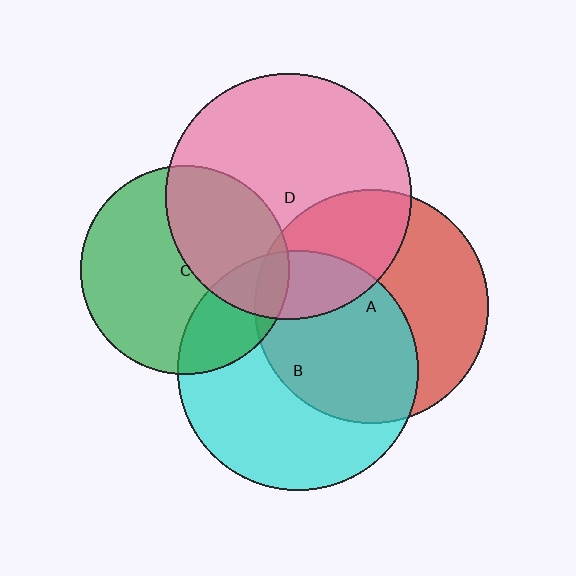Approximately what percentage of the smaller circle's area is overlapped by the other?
Approximately 25%.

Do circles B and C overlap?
Yes.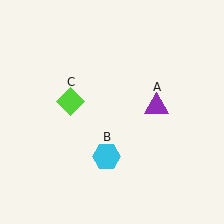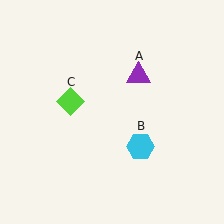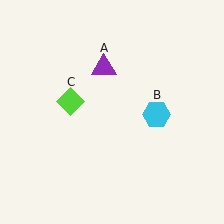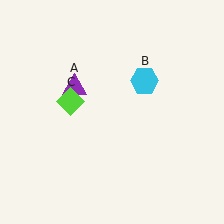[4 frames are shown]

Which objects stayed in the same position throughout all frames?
Lime diamond (object C) remained stationary.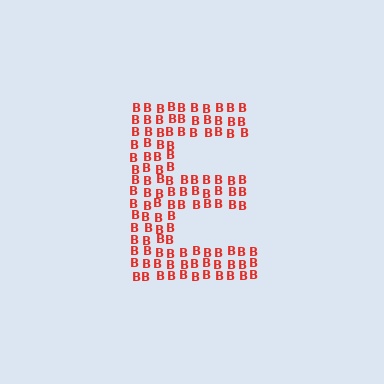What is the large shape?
The large shape is the letter E.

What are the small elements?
The small elements are letter B's.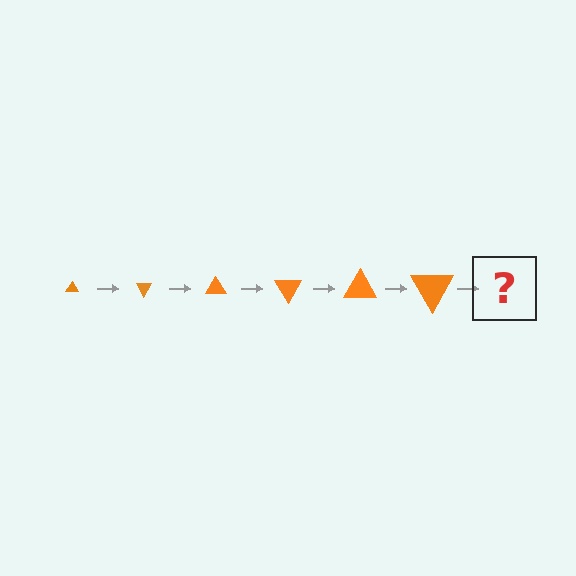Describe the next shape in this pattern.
It should be a triangle, larger than the previous one and rotated 360 degrees from the start.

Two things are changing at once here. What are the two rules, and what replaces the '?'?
The two rules are that the triangle grows larger each step and it rotates 60 degrees each step. The '?' should be a triangle, larger than the previous one and rotated 360 degrees from the start.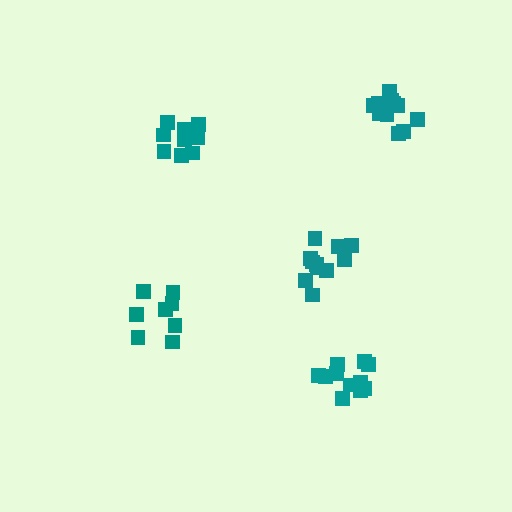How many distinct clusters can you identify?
There are 5 distinct clusters.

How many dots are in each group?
Group 1: 8 dots, Group 2: 10 dots, Group 3: 11 dots, Group 4: 11 dots, Group 5: 11 dots (51 total).